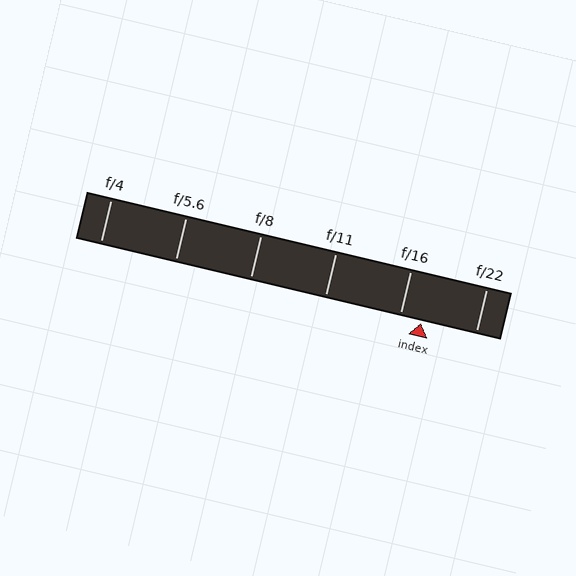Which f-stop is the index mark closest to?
The index mark is closest to f/16.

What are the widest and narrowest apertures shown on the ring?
The widest aperture shown is f/4 and the narrowest is f/22.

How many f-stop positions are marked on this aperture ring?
There are 6 f-stop positions marked.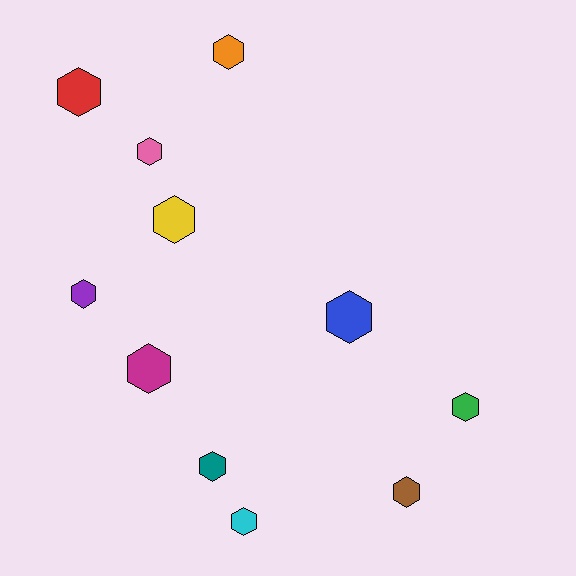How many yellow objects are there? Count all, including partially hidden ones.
There is 1 yellow object.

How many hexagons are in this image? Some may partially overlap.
There are 11 hexagons.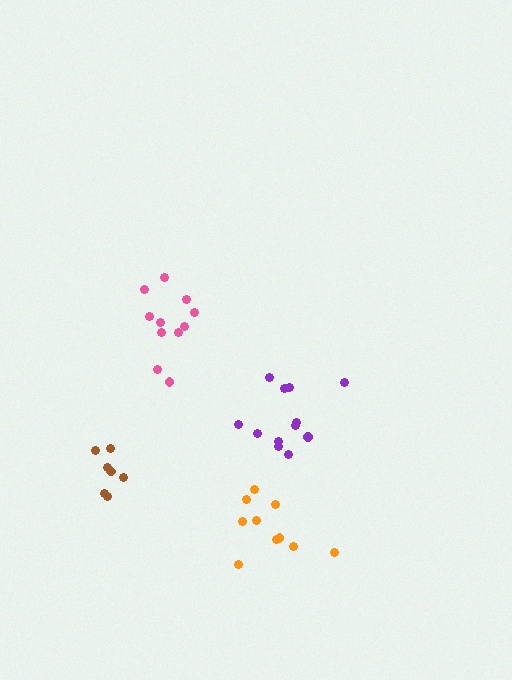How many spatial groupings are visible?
There are 4 spatial groupings.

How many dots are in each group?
Group 1: 12 dots, Group 2: 10 dots, Group 3: 11 dots, Group 4: 7 dots (40 total).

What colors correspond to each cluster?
The clusters are colored: purple, orange, pink, brown.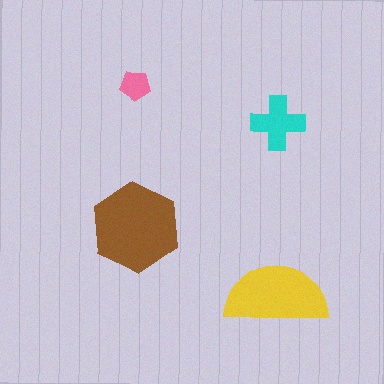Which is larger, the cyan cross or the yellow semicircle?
The yellow semicircle.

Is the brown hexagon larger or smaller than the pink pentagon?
Larger.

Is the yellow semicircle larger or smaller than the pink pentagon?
Larger.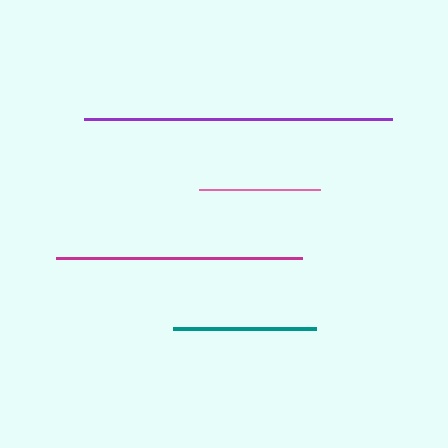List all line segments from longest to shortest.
From longest to shortest: purple, magenta, teal, pink.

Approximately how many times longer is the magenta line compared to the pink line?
The magenta line is approximately 2.0 times the length of the pink line.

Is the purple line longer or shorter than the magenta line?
The purple line is longer than the magenta line.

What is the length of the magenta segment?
The magenta segment is approximately 246 pixels long.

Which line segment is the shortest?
The pink line is the shortest at approximately 121 pixels.